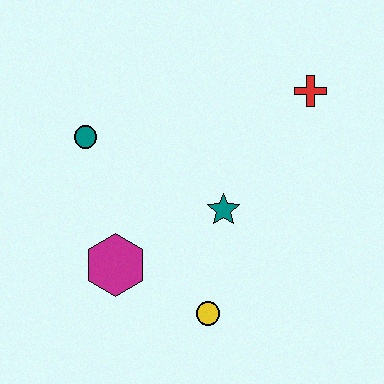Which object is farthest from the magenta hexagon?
The red cross is farthest from the magenta hexagon.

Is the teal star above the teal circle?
No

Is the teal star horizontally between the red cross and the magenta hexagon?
Yes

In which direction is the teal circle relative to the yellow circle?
The teal circle is above the yellow circle.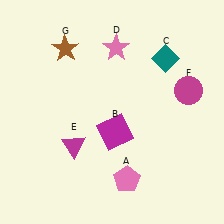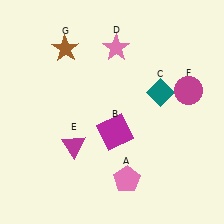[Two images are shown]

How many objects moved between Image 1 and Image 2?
1 object moved between the two images.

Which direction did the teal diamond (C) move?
The teal diamond (C) moved down.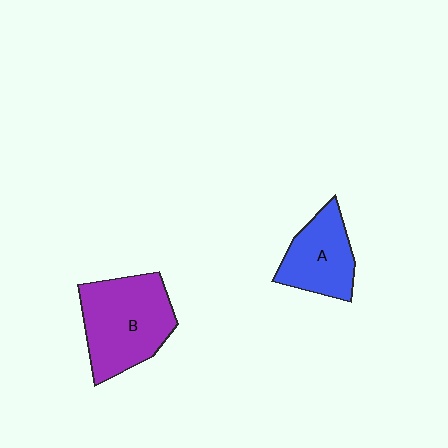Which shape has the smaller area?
Shape A (blue).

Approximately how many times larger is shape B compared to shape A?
Approximately 1.5 times.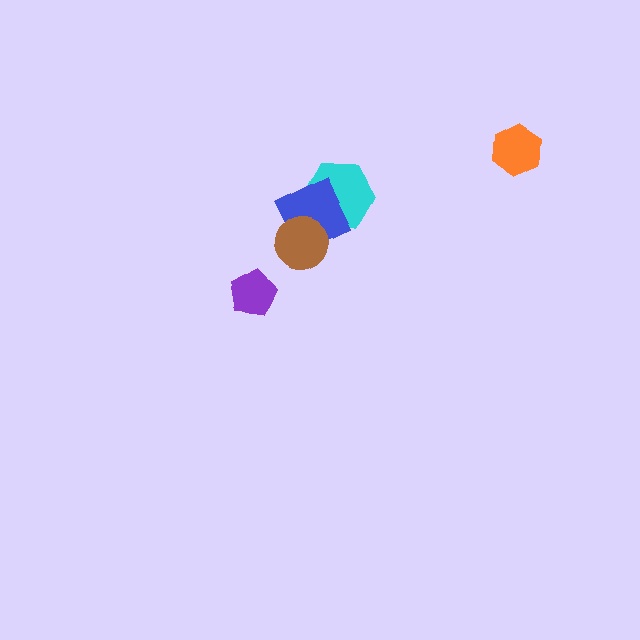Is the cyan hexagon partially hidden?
Yes, it is partially covered by another shape.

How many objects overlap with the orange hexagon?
0 objects overlap with the orange hexagon.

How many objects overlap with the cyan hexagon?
1 object overlaps with the cyan hexagon.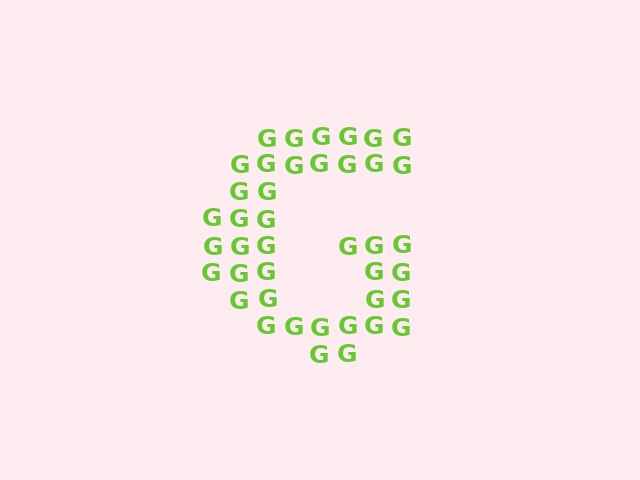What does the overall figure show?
The overall figure shows the letter G.